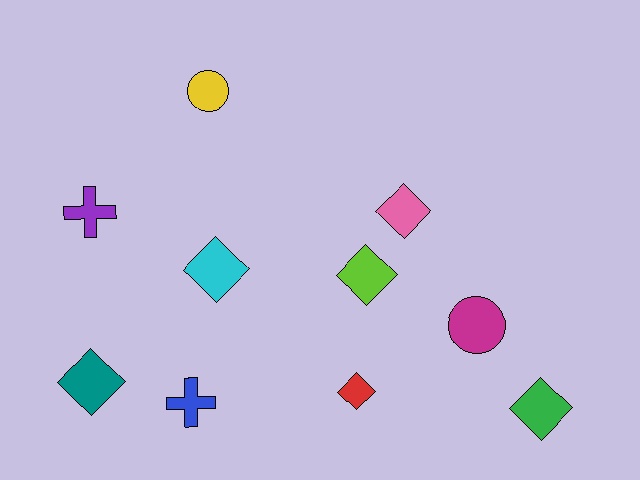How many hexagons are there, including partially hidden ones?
There are no hexagons.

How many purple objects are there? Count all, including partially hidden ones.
There is 1 purple object.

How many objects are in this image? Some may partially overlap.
There are 10 objects.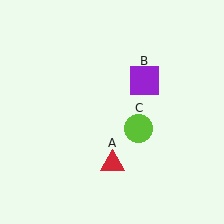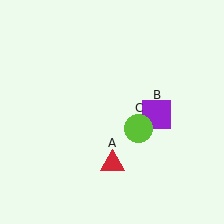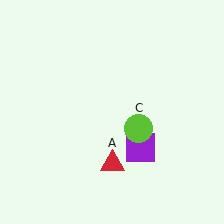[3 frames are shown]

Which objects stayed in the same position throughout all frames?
Red triangle (object A) and lime circle (object C) remained stationary.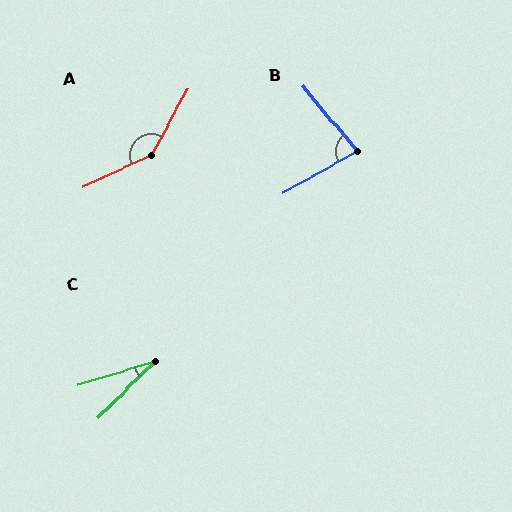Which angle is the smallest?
C, at approximately 28 degrees.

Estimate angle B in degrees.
Approximately 80 degrees.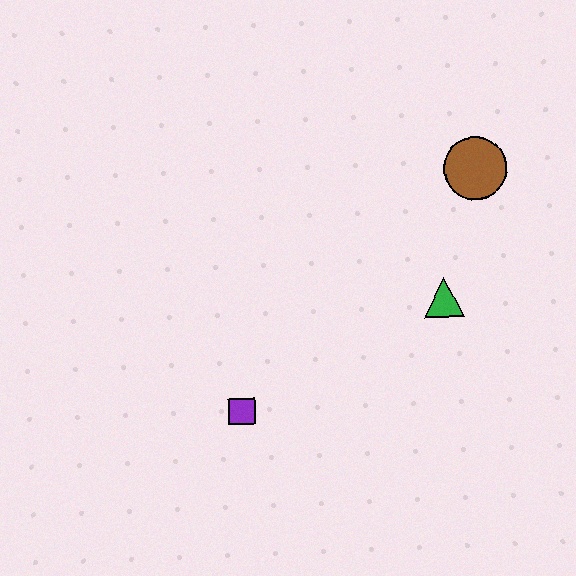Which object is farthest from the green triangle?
The purple square is farthest from the green triangle.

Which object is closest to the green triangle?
The brown circle is closest to the green triangle.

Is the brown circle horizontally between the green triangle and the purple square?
No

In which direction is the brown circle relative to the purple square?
The brown circle is to the right of the purple square.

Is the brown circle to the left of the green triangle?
No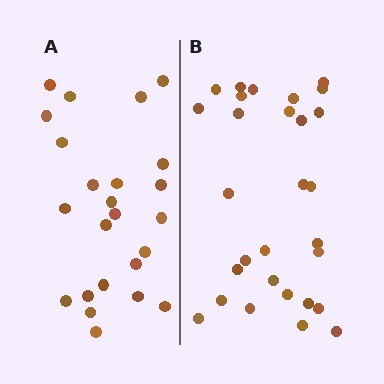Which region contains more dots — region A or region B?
Region B (the right region) has more dots.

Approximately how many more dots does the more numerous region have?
Region B has about 5 more dots than region A.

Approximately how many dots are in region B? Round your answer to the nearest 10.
About 30 dots. (The exact count is 29, which rounds to 30.)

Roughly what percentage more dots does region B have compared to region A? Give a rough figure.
About 20% more.